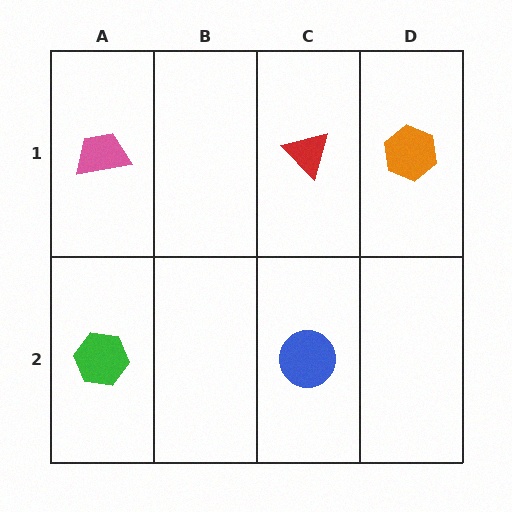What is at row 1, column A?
A pink trapezoid.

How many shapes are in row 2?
2 shapes.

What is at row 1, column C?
A red triangle.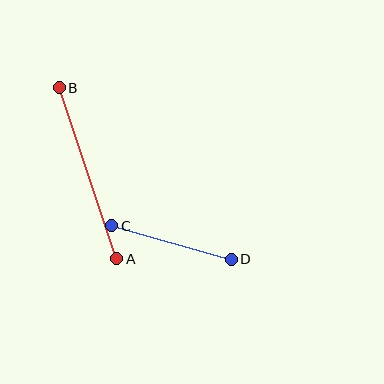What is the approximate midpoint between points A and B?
The midpoint is at approximately (88, 173) pixels.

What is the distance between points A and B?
The distance is approximately 181 pixels.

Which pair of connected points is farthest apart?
Points A and B are farthest apart.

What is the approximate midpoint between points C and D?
The midpoint is at approximately (172, 243) pixels.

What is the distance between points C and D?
The distance is approximately 124 pixels.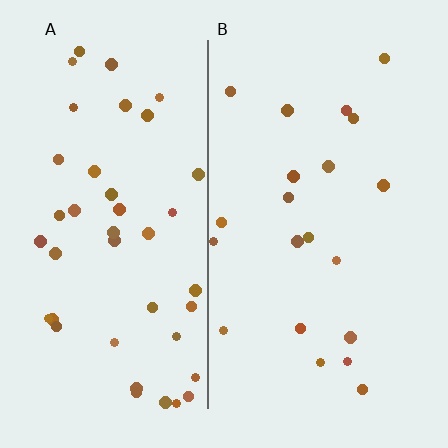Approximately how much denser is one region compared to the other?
Approximately 2.0× — region A over region B.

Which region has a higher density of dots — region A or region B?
A (the left).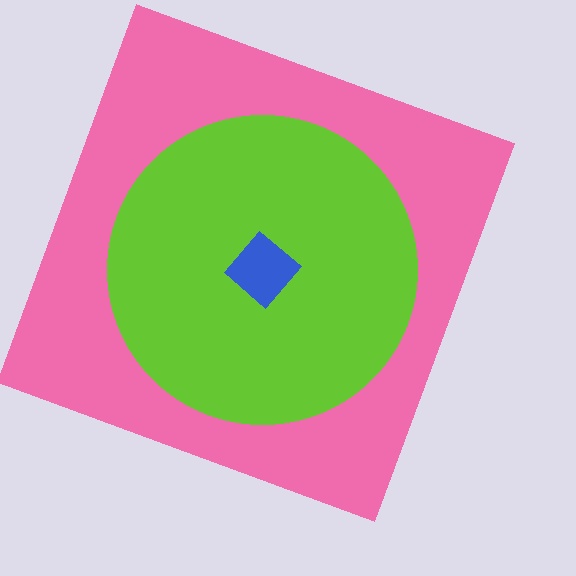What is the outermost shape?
The pink square.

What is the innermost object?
The blue diamond.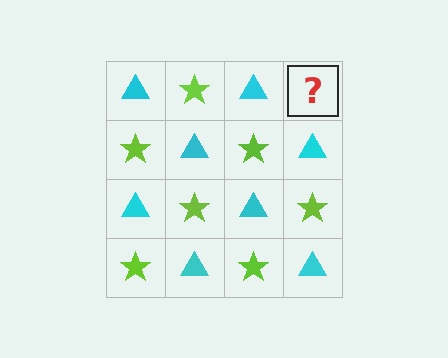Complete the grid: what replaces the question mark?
The question mark should be replaced with a lime star.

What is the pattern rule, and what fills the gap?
The rule is that it alternates cyan triangle and lime star in a checkerboard pattern. The gap should be filled with a lime star.